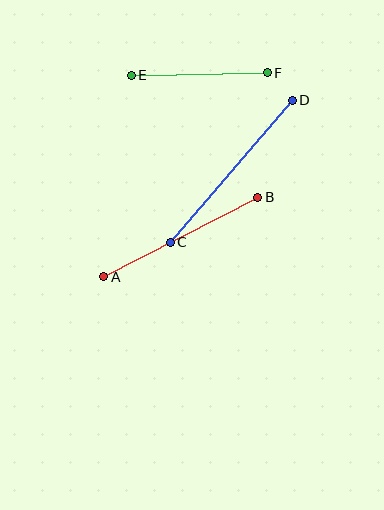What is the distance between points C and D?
The distance is approximately 188 pixels.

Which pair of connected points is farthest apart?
Points C and D are farthest apart.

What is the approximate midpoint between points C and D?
The midpoint is at approximately (231, 171) pixels.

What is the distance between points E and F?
The distance is approximately 136 pixels.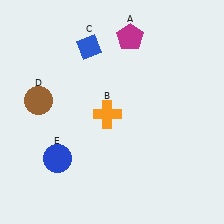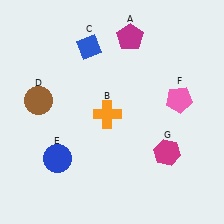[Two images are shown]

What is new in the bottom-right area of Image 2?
A magenta hexagon (G) was added in the bottom-right area of Image 2.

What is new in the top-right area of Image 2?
A pink pentagon (F) was added in the top-right area of Image 2.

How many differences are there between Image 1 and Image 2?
There are 2 differences between the two images.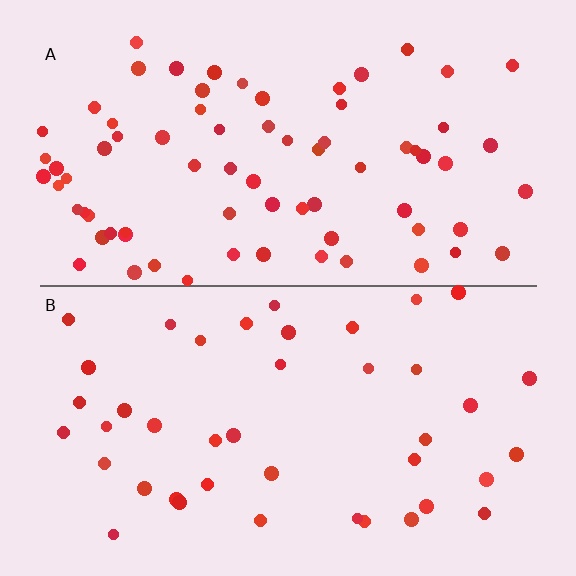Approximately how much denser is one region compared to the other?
Approximately 1.7× — region A over region B.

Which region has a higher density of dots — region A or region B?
A (the top).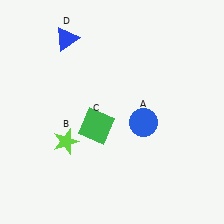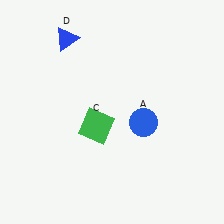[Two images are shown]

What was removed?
The lime star (B) was removed in Image 2.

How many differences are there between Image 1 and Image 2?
There is 1 difference between the two images.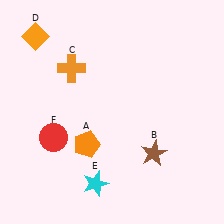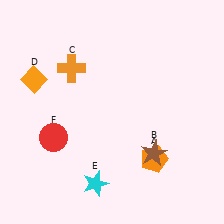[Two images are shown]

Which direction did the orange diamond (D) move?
The orange diamond (D) moved down.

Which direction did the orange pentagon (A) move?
The orange pentagon (A) moved right.